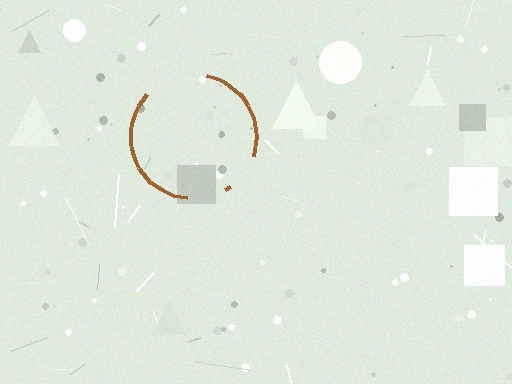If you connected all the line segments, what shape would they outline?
They would outline a circle.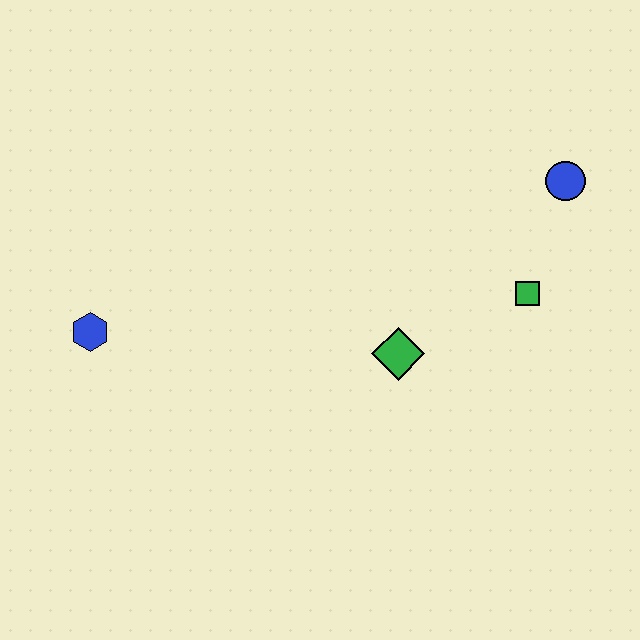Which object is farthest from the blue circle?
The blue hexagon is farthest from the blue circle.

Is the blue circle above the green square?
Yes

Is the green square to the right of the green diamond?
Yes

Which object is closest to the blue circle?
The green square is closest to the blue circle.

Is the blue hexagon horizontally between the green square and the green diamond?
No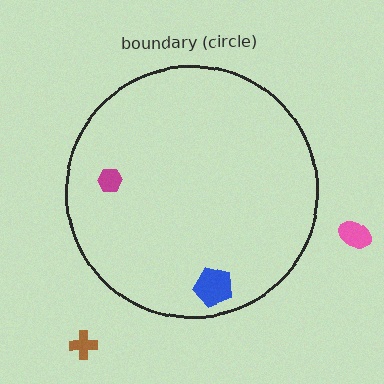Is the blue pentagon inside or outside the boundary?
Inside.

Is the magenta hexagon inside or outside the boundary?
Inside.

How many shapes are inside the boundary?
2 inside, 2 outside.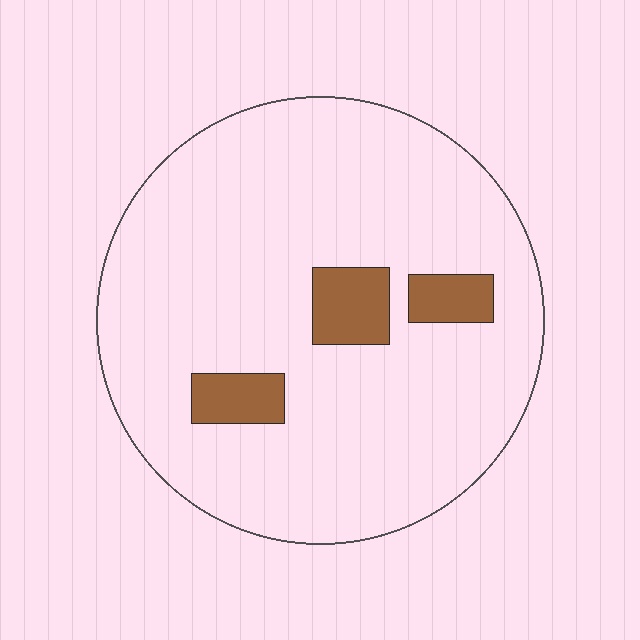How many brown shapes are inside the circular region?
3.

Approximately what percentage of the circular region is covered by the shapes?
Approximately 10%.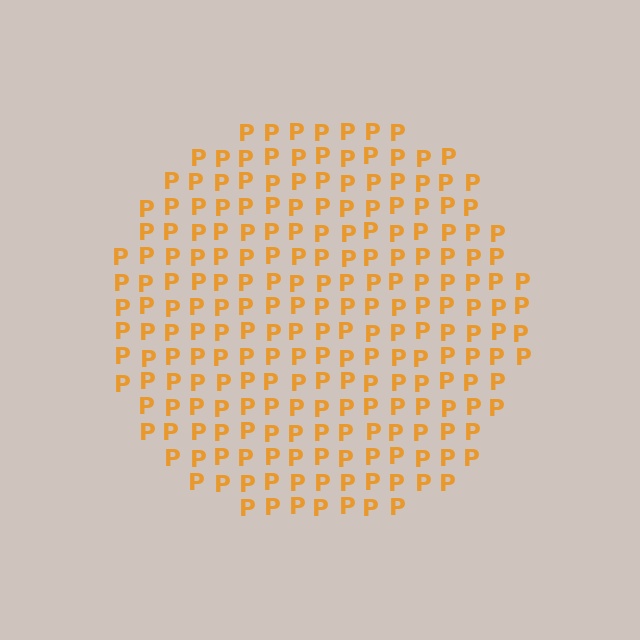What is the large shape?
The large shape is a circle.